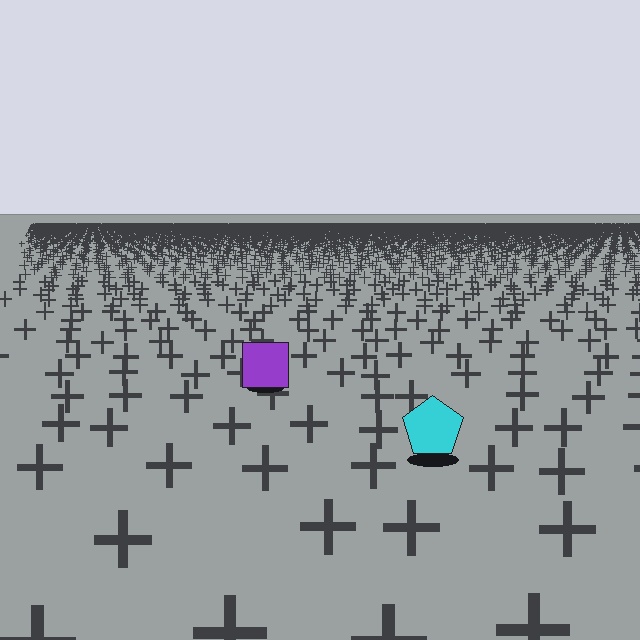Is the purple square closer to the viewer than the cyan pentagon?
No. The cyan pentagon is closer — you can tell from the texture gradient: the ground texture is coarser near it.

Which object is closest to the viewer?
The cyan pentagon is closest. The texture marks near it are larger and more spread out.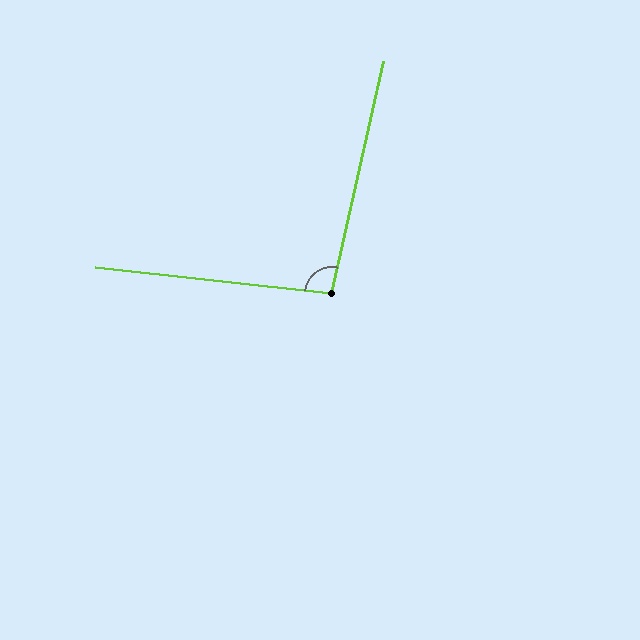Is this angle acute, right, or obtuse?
It is obtuse.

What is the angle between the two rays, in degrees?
Approximately 96 degrees.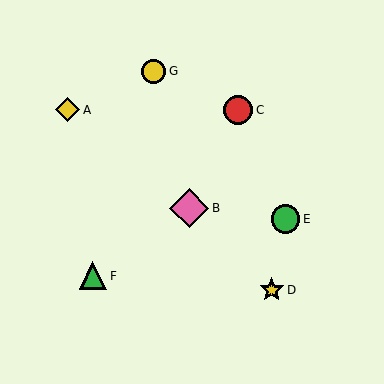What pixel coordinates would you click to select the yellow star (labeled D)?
Click at (272, 290) to select the yellow star D.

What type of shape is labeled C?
Shape C is a red circle.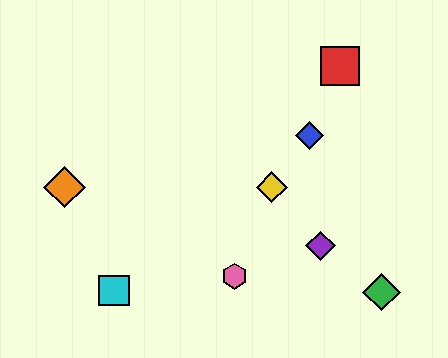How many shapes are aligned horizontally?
2 shapes (the yellow diamond, the orange diamond) are aligned horizontally.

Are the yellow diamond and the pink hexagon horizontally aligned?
No, the yellow diamond is at y≈187 and the pink hexagon is at y≈276.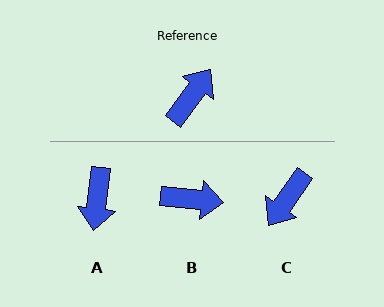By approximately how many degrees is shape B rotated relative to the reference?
Approximately 60 degrees clockwise.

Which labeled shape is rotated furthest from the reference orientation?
C, about 179 degrees away.